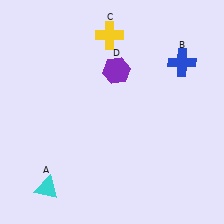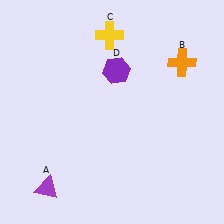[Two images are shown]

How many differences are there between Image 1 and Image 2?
There are 2 differences between the two images.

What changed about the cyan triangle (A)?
In Image 1, A is cyan. In Image 2, it changed to purple.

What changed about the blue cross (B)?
In Image 1, B is blue. In Image 2, it changed to orange.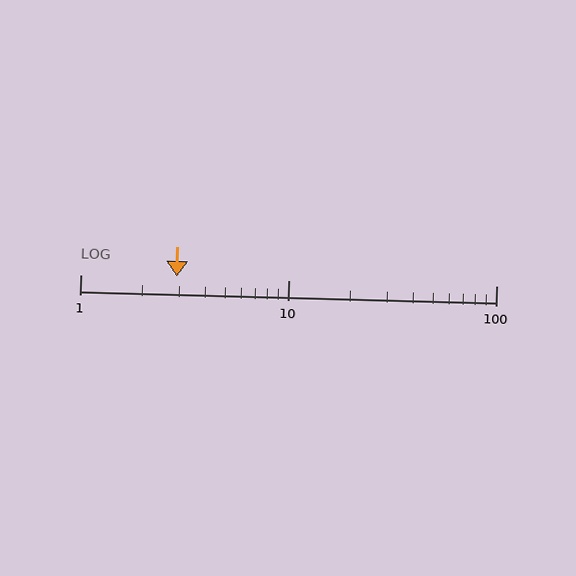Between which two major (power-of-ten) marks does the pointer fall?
The pointer is between 1 and 10.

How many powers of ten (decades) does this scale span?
The scale spans 2 decades, from 1 to 100.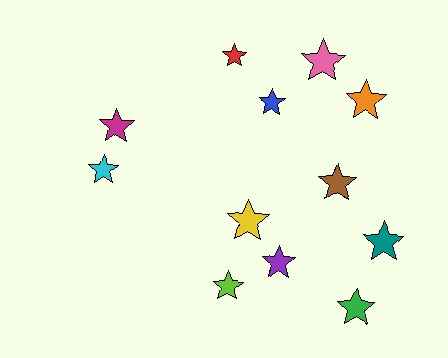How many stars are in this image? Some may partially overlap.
There are 12 stars.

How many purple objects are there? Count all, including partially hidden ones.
There is 1 purple object.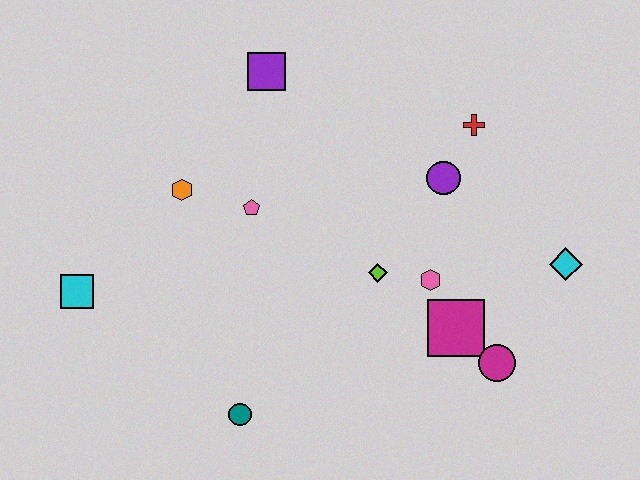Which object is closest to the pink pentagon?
The orange hexagon is closest to the pink pentagon.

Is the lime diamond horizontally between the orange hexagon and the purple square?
No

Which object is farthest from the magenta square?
The cyan square is farthest from the magenta square.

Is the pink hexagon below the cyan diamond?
Yes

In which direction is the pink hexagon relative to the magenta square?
The pink hexagon is above the magenta square.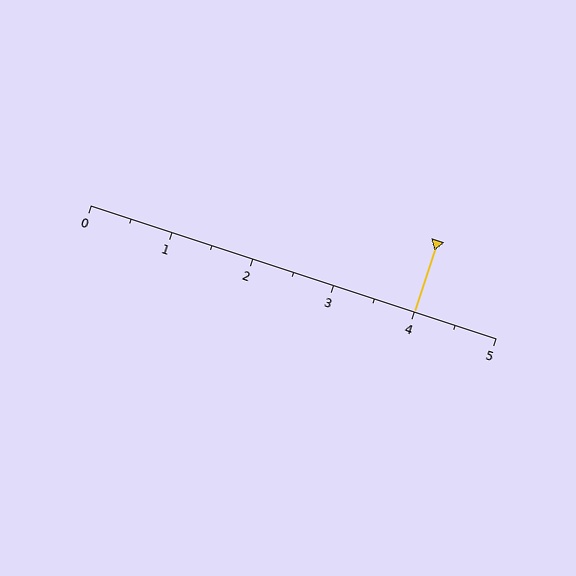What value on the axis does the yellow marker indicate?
The marker indicates approximately 4.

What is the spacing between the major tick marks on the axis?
The major ticks are spaced 1 apart.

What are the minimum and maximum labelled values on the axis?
The axis runs from 0 to 5.